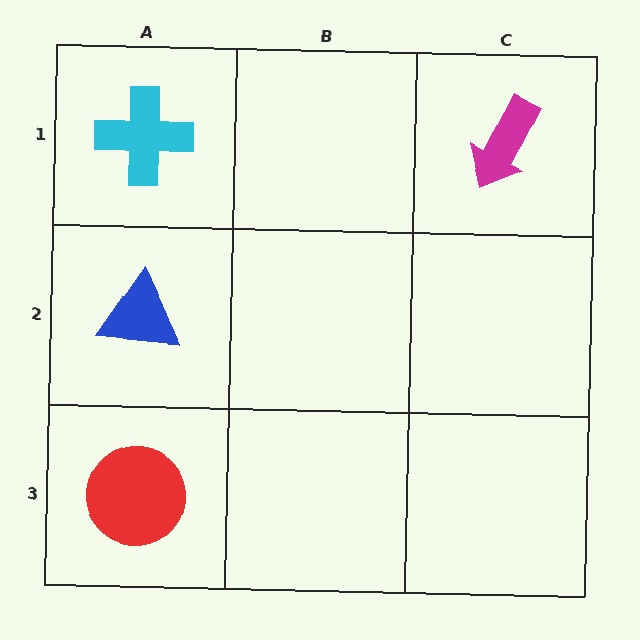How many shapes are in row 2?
1 shape.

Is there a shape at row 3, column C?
No, that cell is empty.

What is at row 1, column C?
A magenta arrow.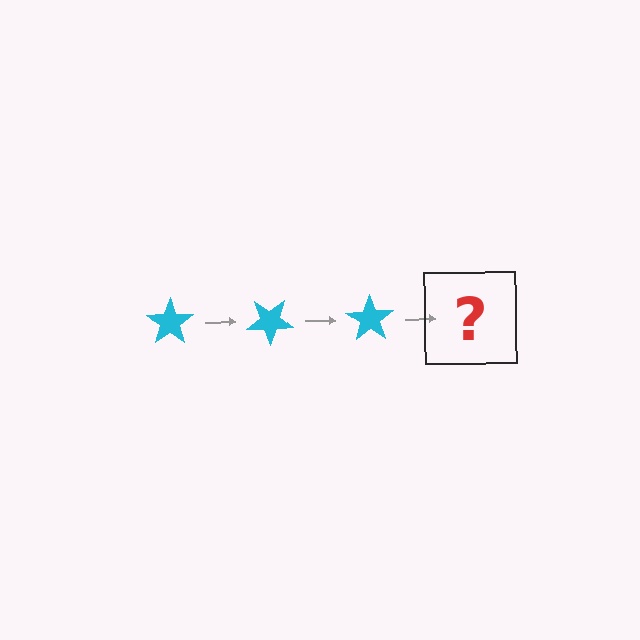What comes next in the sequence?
The next element should be a cyan star rotated 105 degrees.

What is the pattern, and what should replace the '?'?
The pattern is that the star rotates 35 degrees each step. The '?' should be a cyan star rotated 105 degrees.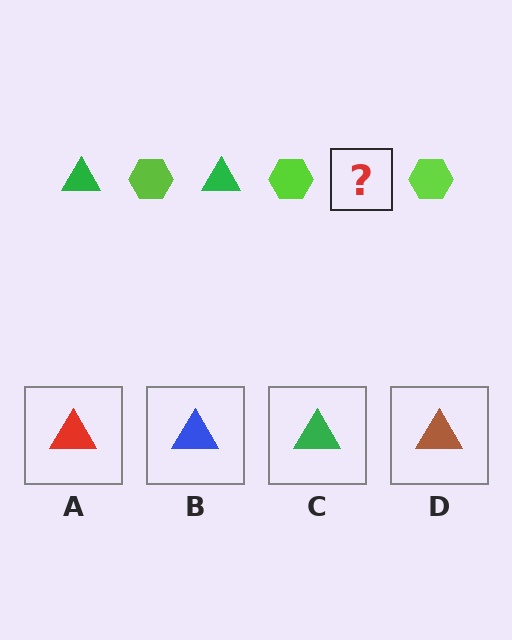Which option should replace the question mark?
Option C.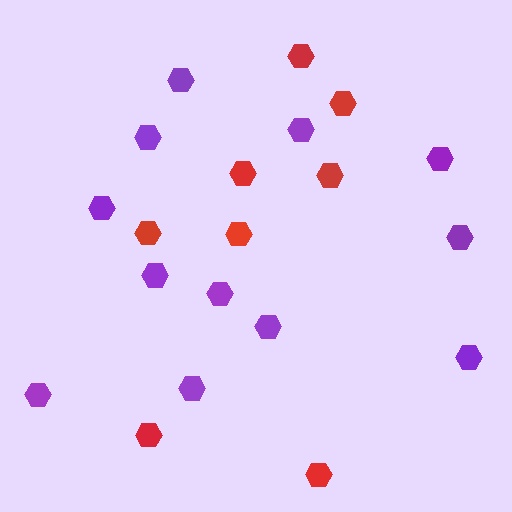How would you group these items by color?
There are 2 groups: one group of red hexagons (8) and one group of purple hexagons (12).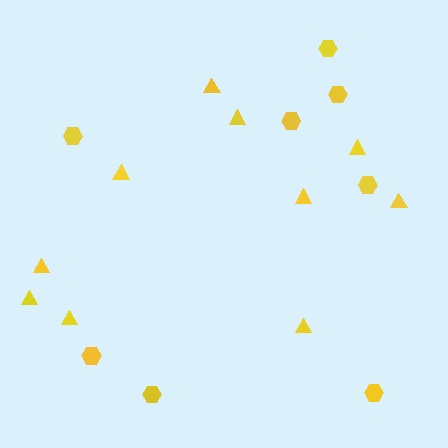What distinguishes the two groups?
There are 2 groups: one group of hexagons (8) and one group of triangles (10).